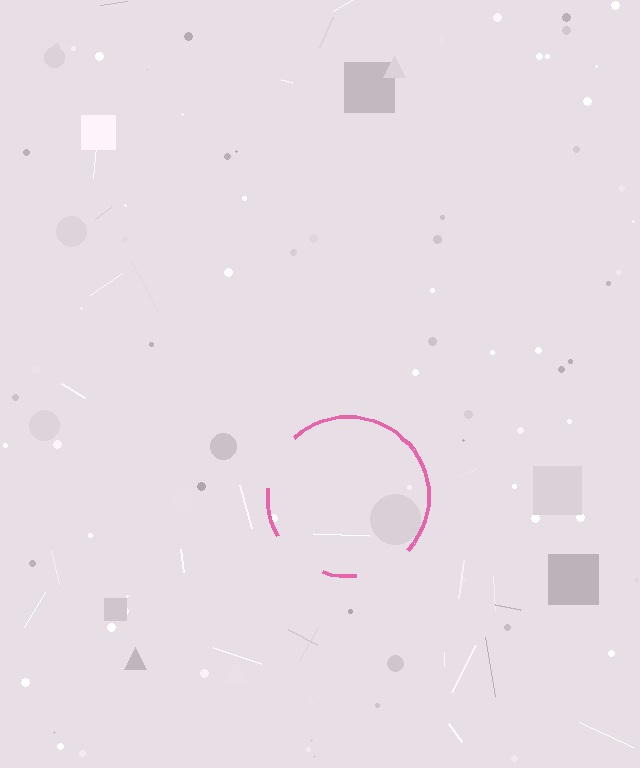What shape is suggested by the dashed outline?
The dashed outline suggests a circle.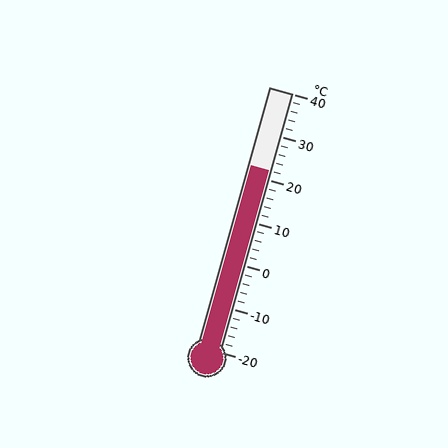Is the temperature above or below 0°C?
The temperature is above 0°C.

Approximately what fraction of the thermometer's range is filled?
The thermometer is filled to approximately 70% of its range.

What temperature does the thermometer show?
The thermometer shows approximately 22°C.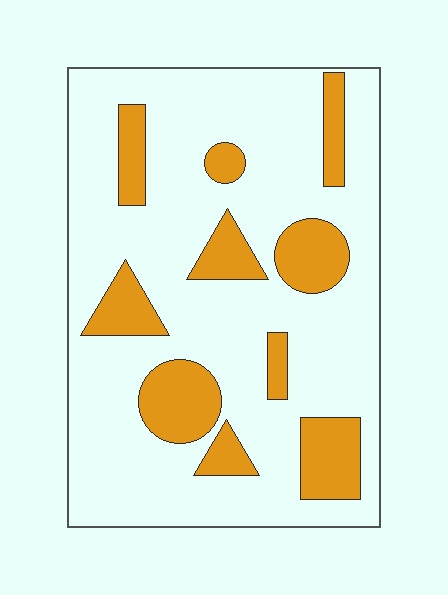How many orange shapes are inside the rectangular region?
10.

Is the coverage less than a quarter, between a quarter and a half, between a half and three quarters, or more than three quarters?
Less than a quarter.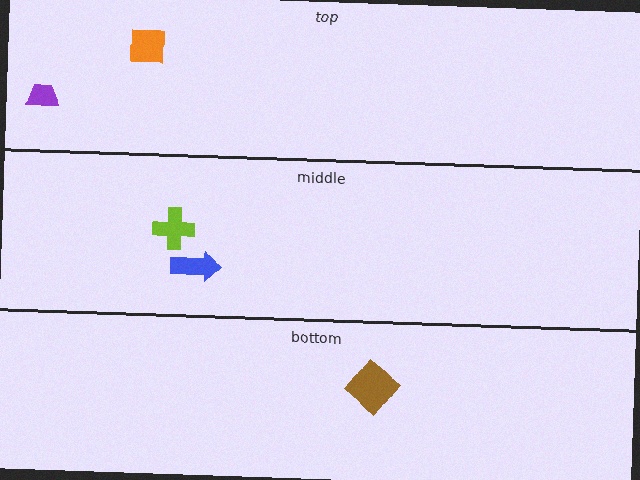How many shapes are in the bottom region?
1.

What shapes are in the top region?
The purple trapezoid, the orange square.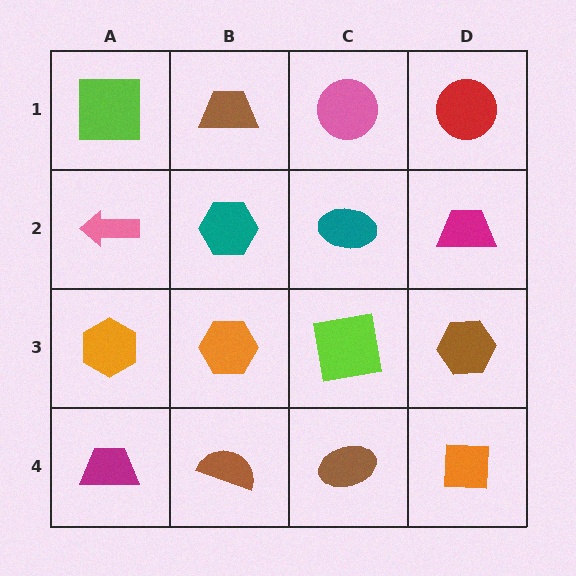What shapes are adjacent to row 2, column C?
A pink circle (row 1, column C), a lime square (row 3, column C), a teal hexagon (row 2, column B), a magenta trapezoid (row 2, column D).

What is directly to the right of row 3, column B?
A lime square.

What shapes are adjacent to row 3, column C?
A teal ellipse (row 2, column C), a brown ellipse (row 4, column C), an orange hexagon (row 3, column B), a brown hexagon (row 3, column D).